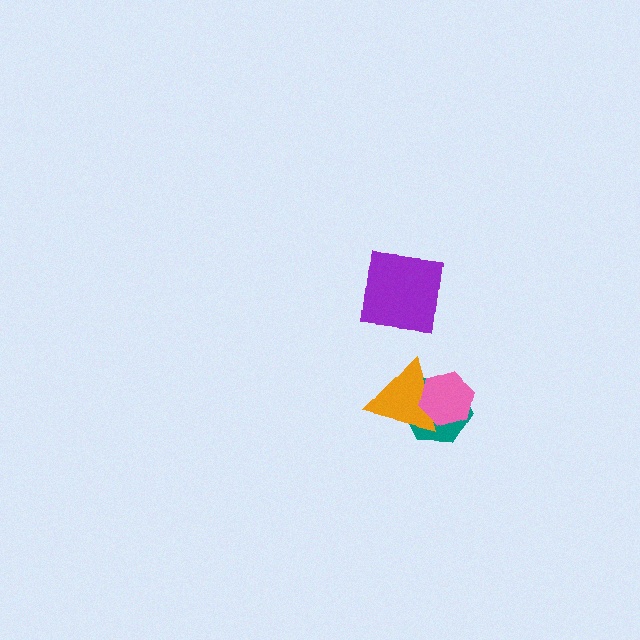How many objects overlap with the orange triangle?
2 objects overlap with the orange triangle.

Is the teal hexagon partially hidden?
Yes, it is partially covered by another shape.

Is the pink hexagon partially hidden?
No, no other shape covers it.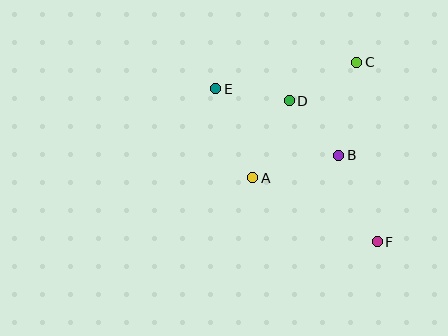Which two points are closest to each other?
Points B and D are closest to each other.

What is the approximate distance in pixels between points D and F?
The distance between D and F is approximately 166 pixels.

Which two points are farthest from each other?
Points E and F are farthest from each other.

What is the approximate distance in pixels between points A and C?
The distance between A and C is approximately 156 pixels.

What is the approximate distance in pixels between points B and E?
The distance between B and E is approximately 140 pixels.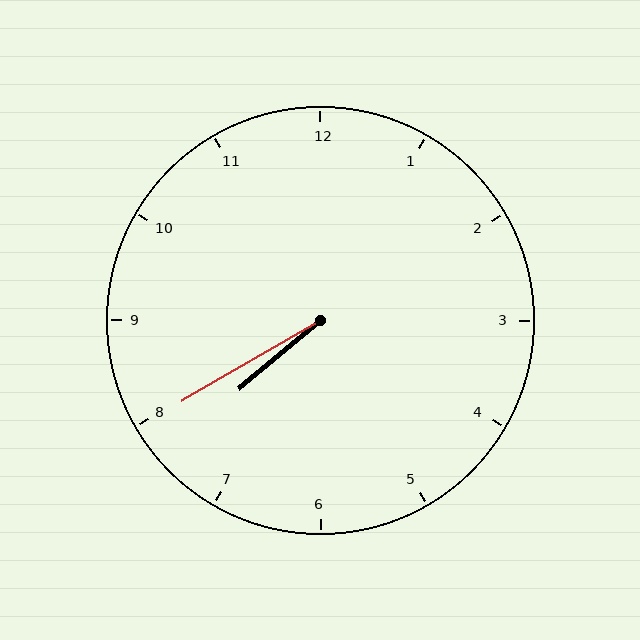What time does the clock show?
7:40.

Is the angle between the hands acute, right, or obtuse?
It is acute.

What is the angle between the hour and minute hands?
Approximately 10 degrees.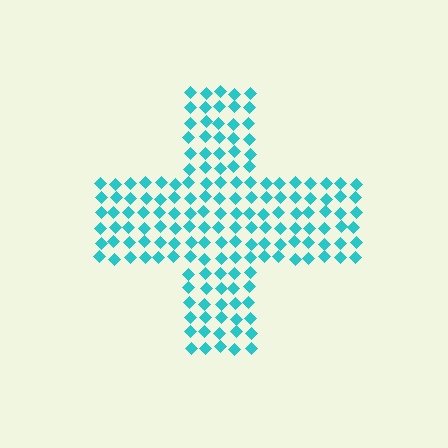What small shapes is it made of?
It is made of small diamonds.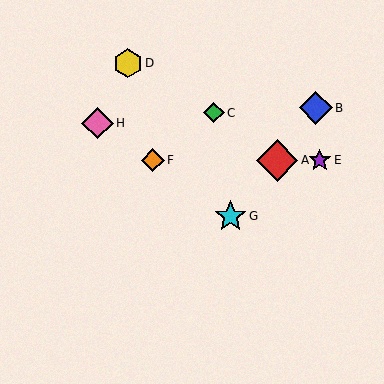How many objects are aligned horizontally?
3 objects (A, E, F) are aligned horizontally.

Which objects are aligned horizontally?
Objects A, E, F are aligned horizontally.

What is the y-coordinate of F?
Object F is at y≈160.